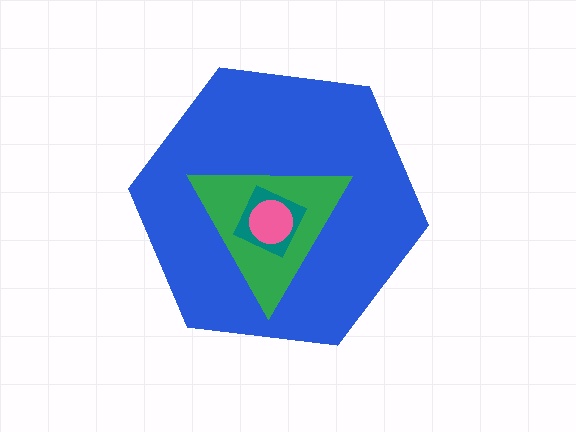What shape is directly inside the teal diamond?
The pink circle.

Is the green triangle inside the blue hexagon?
Yes.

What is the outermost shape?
The blue hexagon.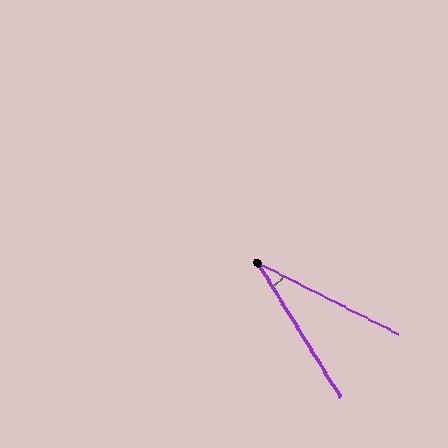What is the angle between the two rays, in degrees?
Approximately 31 degrees.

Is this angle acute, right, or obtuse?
It is acute.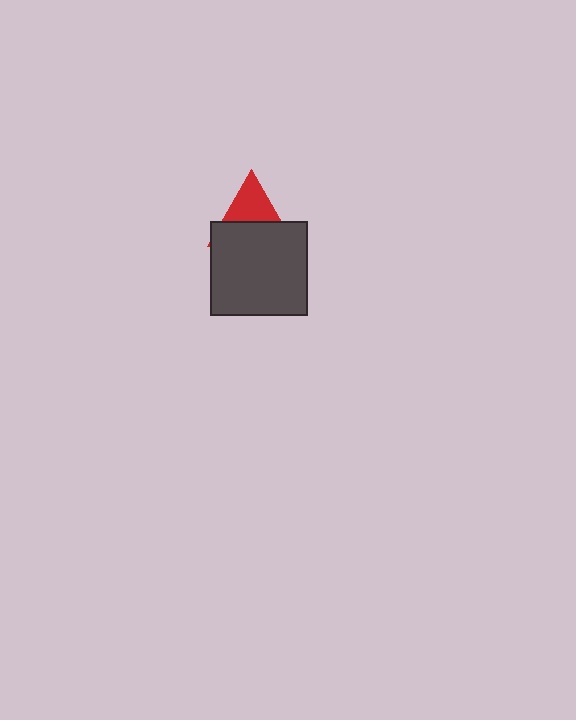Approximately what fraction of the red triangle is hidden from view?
Roughly 55% of the red triangle is hidden behind the dark gray rectangle.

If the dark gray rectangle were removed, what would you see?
You would see the complete red triangle.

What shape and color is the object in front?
The object in front is a dark gray rectangle.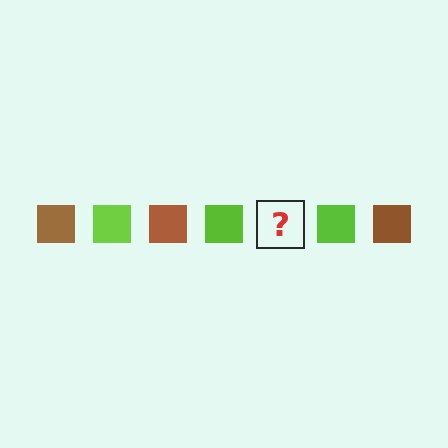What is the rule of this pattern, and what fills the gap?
The rule is that the pattern cycles through brown, lime squares. The gap should be filled with a brown square.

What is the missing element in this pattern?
The missing element is a brown square.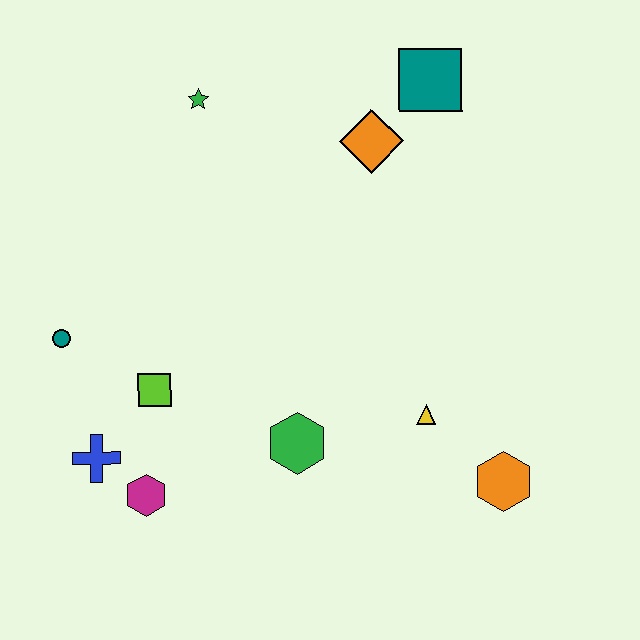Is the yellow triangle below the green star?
Yes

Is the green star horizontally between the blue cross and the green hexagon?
Yes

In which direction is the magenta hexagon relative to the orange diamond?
The magenta hexagon is below the orange diamond.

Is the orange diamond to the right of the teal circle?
Yes